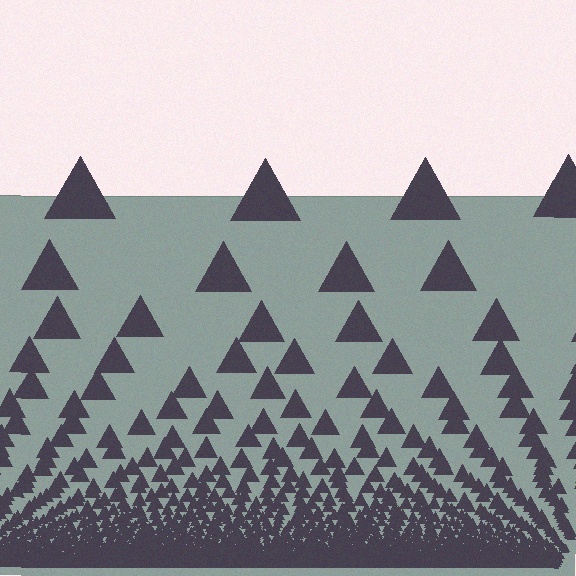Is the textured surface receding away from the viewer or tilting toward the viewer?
The surface appears to tilt toward the viewer. Texture elements get larger and sparser toward the top.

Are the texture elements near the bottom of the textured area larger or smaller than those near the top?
Smaller. The gradient is inverted — elements near the bottom are smaller and denser.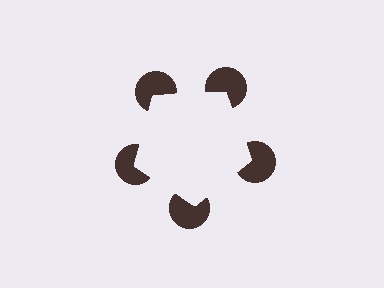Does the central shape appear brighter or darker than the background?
It typically appears slightly brighter than the background, even though no actual brightness change is drawn.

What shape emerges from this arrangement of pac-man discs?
An illusory pentagon — its edges are inferred from the aligned wedge cuts in the pac-man discs, not physically drawn.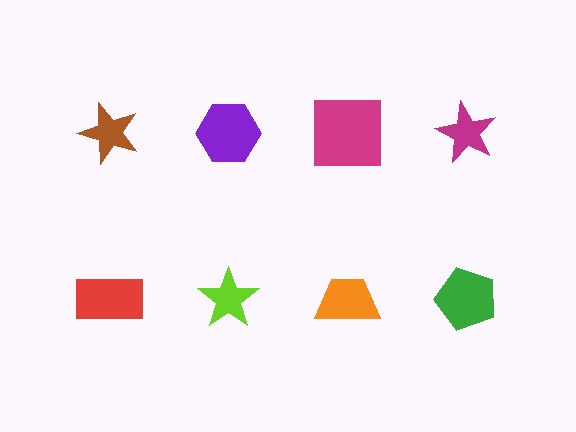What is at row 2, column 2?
A lime star.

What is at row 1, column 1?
A brown star.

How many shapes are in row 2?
4 shapes.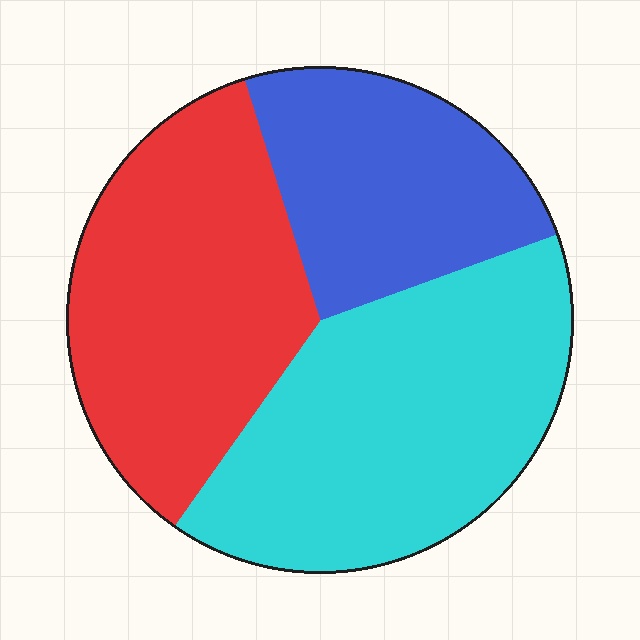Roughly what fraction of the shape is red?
Red covers about 35% of the shape.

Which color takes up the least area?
Blue, at roughly 25%.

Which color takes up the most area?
Cyan, at roughly 40%.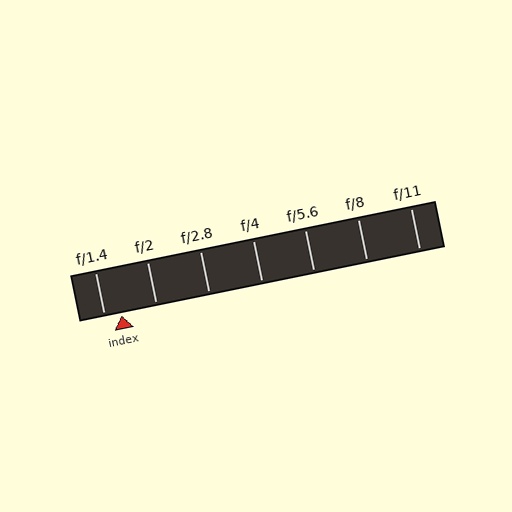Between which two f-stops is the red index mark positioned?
The index mark is between f/1.4 and f/2.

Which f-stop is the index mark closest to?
The index mark is closest to f/1.4.